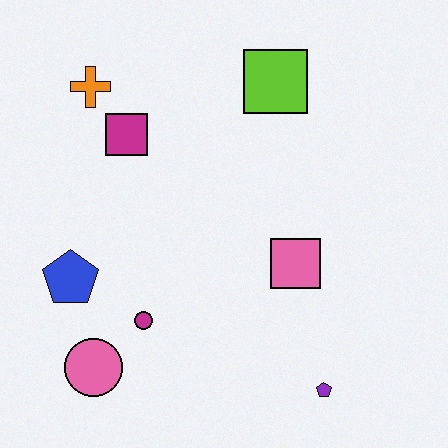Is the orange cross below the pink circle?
No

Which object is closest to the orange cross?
The magenta square is closest to the orange cross.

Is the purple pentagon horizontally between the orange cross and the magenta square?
No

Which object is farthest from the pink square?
The orange cross is farthest from the pink square.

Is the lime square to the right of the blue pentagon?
Yes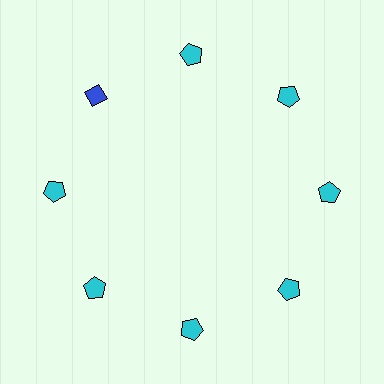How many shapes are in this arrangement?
There are 8 shapes arranged in a ring pattern.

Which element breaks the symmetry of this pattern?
The blue diamond at roughly the 10 o'clock position breaks the symmetry. All other shapes are cyan pentagons.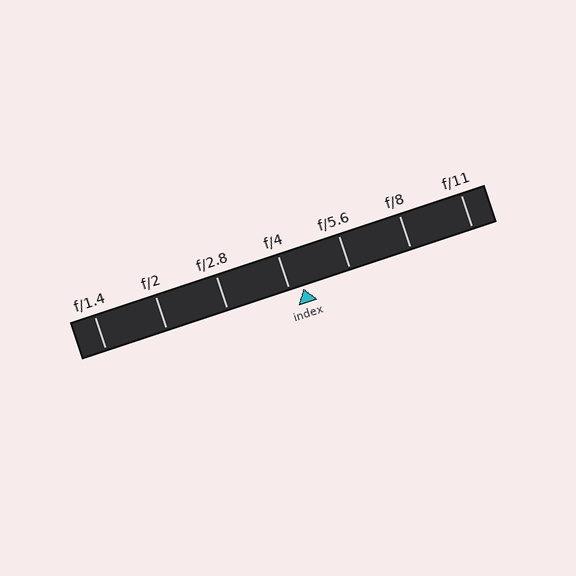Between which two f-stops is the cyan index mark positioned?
The index mark is between f/4 and f/5.6.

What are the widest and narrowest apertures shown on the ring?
The widest aperture shown is f/1.4 and the narrowest is f/11.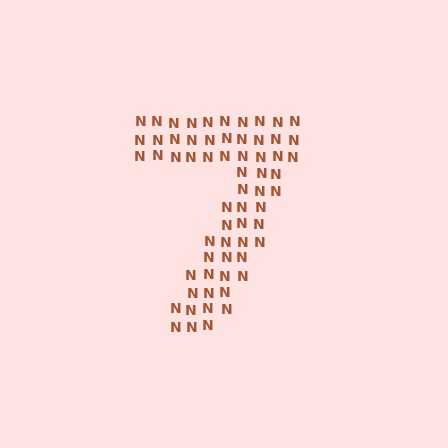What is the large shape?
The large shape is the digit 7.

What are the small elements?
The small elements are letter N's.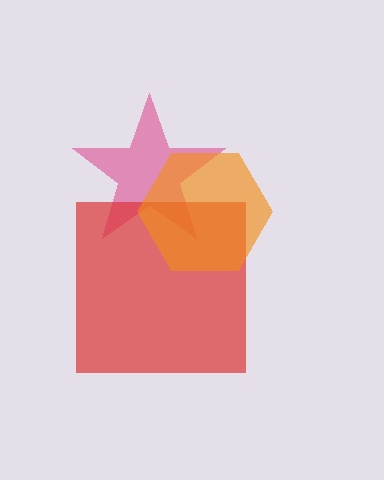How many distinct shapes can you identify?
There are 3 distinct shapes: a pink star, a red square, an orange hexagon.